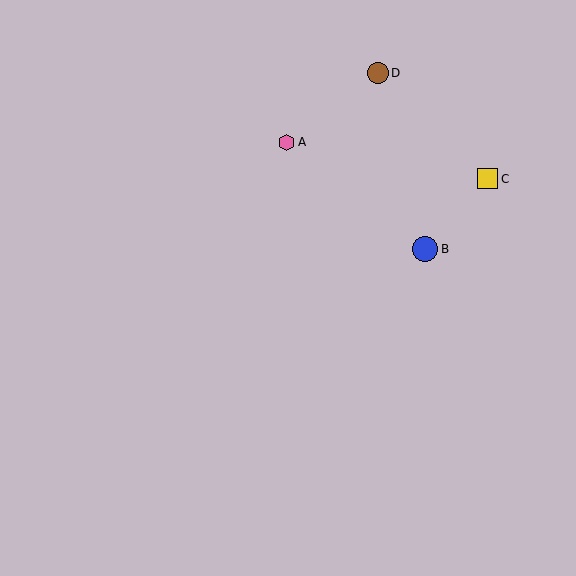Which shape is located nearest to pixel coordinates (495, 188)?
The yellow square (labeled C) at (488, 179) is nearest to that location.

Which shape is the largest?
The blue circle (labeled B) is the largest.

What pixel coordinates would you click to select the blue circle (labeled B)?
Click at (425, 249) to select the blue circle B.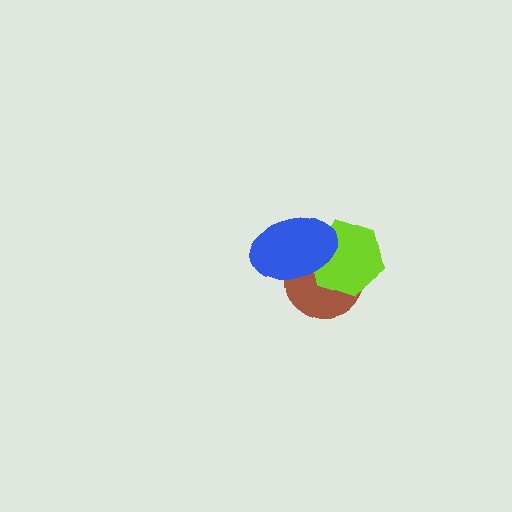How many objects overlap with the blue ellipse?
2 objects overlap with the blue ellipse.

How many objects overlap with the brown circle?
2 objects overlap with the brown circle.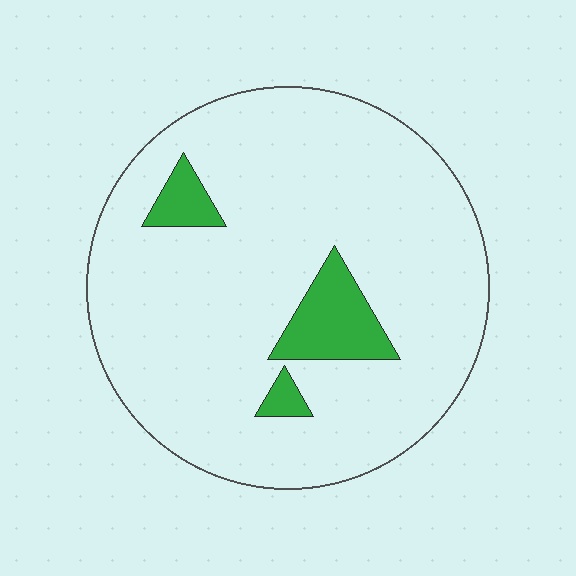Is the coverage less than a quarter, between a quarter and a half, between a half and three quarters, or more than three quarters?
Less than a quarter.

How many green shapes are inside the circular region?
3.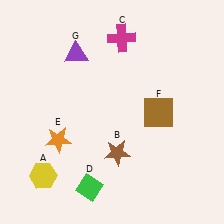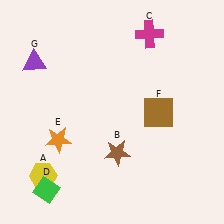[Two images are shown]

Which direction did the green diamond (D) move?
The green diamond (D) moved left.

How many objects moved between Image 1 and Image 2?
3 objects moved between the two images.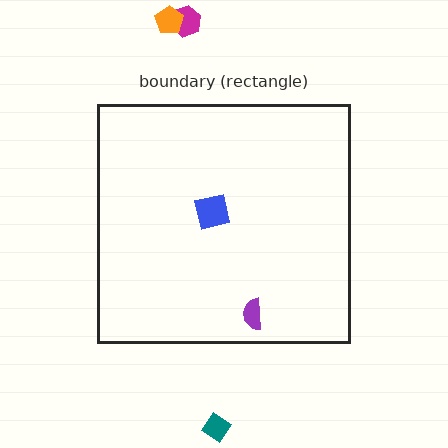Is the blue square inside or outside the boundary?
Inside.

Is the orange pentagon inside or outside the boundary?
Outside.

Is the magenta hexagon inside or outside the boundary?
Outside.